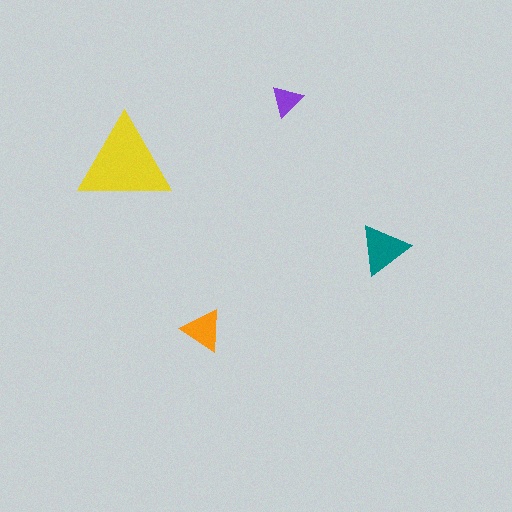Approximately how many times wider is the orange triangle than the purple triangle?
About 1.5 times wider.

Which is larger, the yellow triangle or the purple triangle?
The yellow one.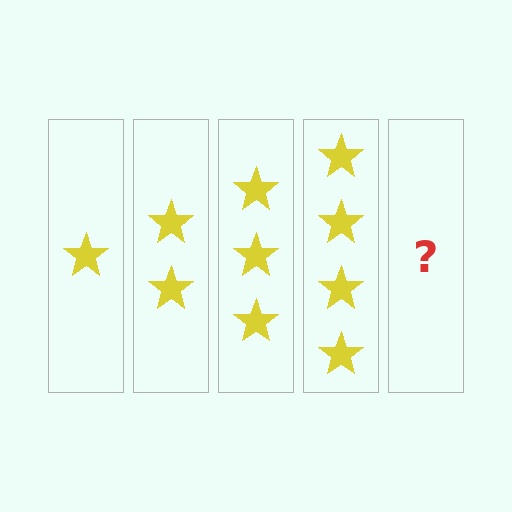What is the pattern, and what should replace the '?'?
The pattern is that each step adds one more star. The '?' should be 5 stars.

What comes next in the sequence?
The next element should be 5 stars.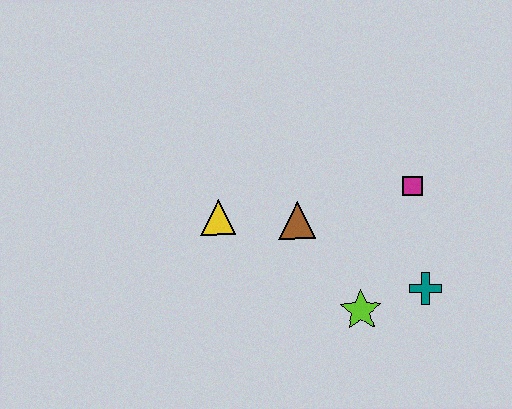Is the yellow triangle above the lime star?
Yes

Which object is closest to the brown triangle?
The yellow triangle is closest to the brown triangle.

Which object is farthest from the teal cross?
The yellow triangle is farthest from the teal cross.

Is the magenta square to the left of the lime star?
No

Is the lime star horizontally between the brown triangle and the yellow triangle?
No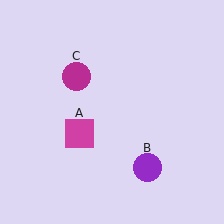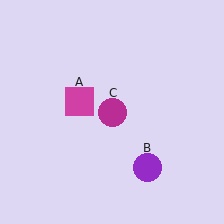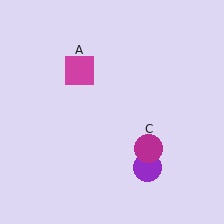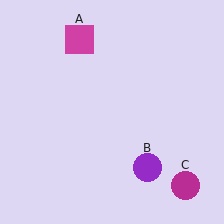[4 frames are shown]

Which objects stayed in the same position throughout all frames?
Purple circle (object B) remained stationary.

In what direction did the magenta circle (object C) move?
The magenta circle (object C) moved down and to the right.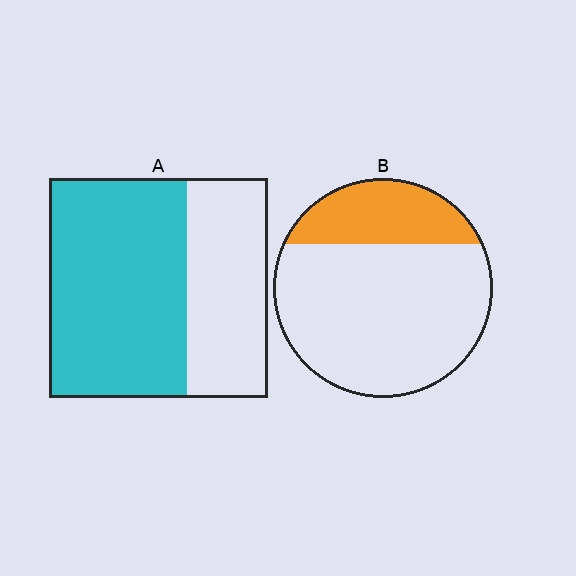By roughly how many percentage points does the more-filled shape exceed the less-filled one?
By roughly 40 percentage points (A over B).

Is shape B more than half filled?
No.